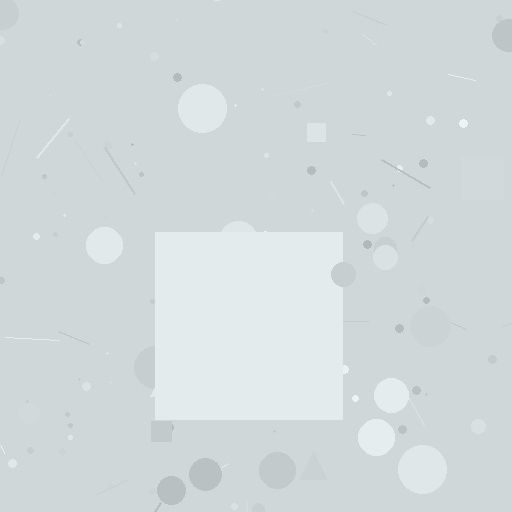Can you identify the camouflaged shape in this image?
The camouflaged shape is a square.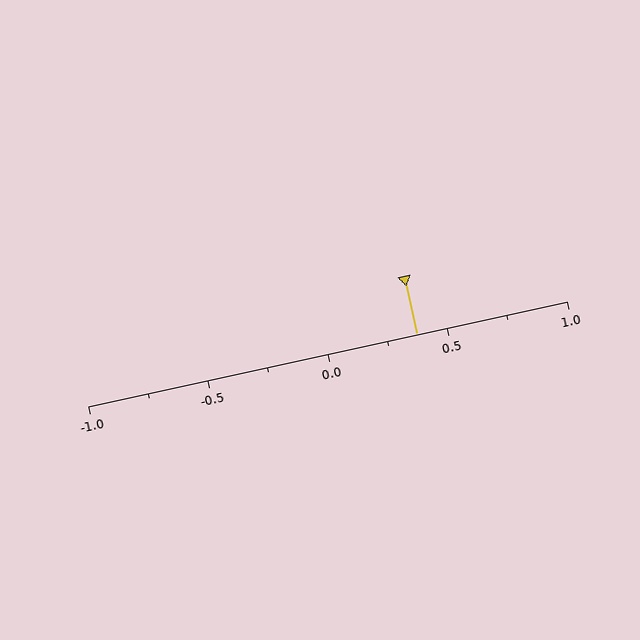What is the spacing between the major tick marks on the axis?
The major ticks are spaced 0.5 apart.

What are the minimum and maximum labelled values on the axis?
The axis runs from -1.0 to 1.0.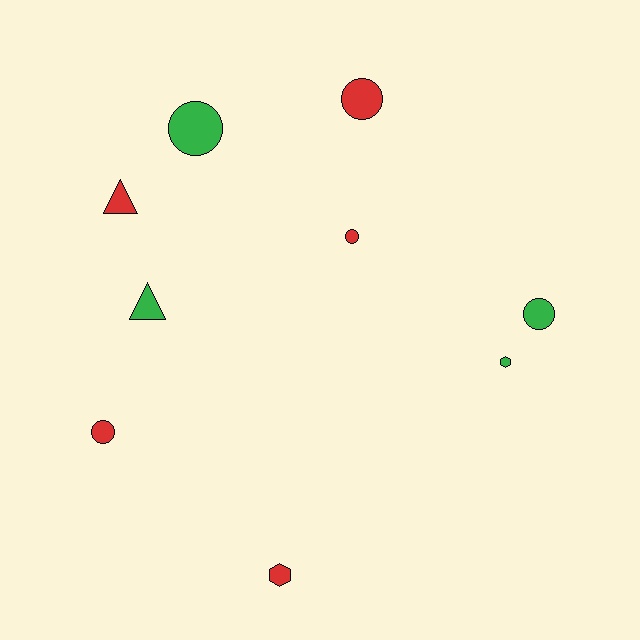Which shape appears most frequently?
Circle, with 5 objects.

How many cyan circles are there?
There are no cyan circles.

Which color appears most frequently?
Red, with 5 objects.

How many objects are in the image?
There are 9 objects.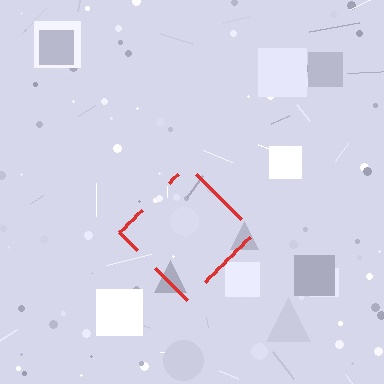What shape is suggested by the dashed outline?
The dashed outline suggests a diamond.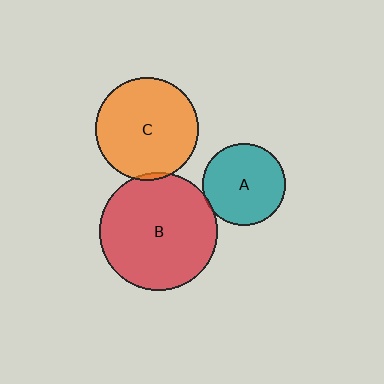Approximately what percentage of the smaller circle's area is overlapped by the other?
Approximately 5%.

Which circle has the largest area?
Circle B (red).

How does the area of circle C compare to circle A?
Approximately 1.6 times.